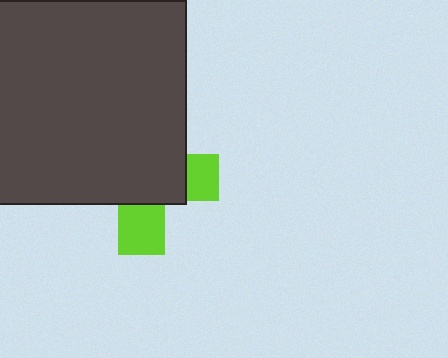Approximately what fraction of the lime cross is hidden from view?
Roughly 69% of the lime cross is hidden behind the dark gray rectangle.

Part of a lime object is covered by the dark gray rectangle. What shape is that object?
It is a cross.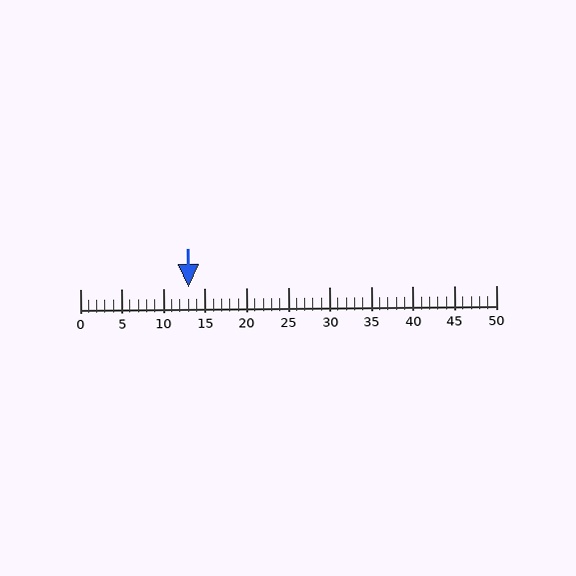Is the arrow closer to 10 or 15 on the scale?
The arrow is closer to 15.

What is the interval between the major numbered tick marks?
The major tick marks are spaced 5 units apart.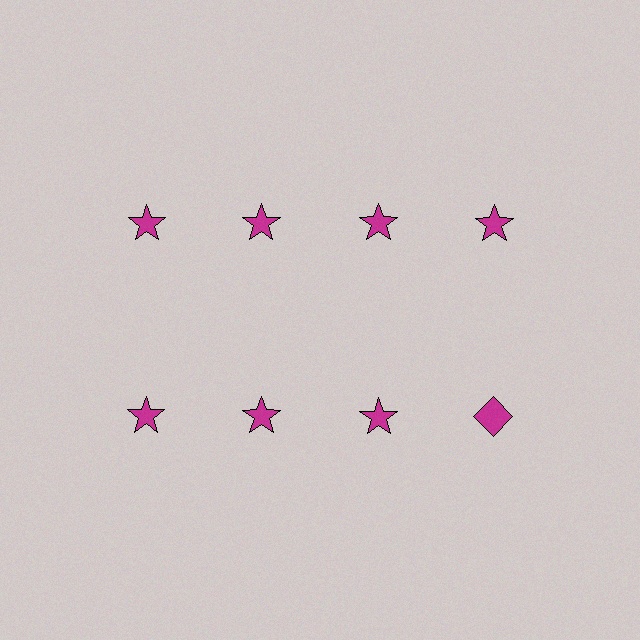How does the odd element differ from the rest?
It has a different shape: diamond instead of star.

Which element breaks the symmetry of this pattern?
The magenta diamond in the second row, second from right column breaks the symmetry. All other shapes are magenta stars.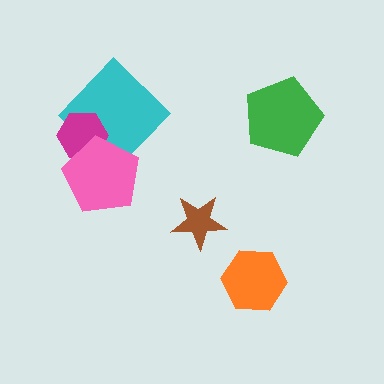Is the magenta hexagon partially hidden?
Yes, it is partially covered by another shape.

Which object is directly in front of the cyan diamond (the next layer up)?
The magenta hexagon is directly in front of the cyan diamond.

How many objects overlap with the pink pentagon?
2 objects overlap with the pink pentagon.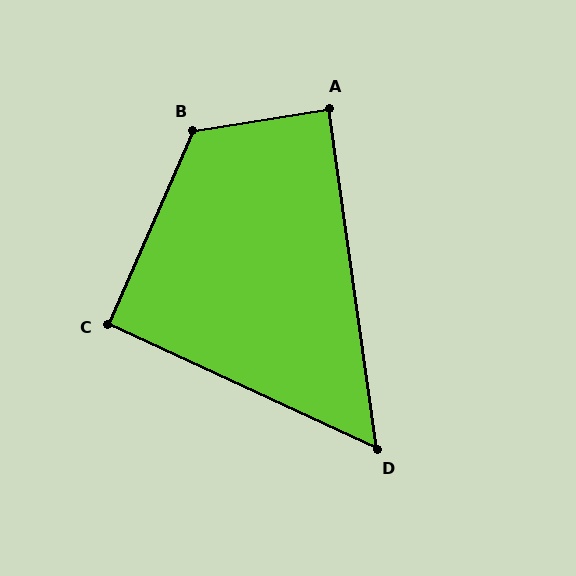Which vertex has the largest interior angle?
B, at approximately 123 degrees.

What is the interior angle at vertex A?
Approximately 89 degrees (approximately right).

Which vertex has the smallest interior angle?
D, at approximately 57 degrees.